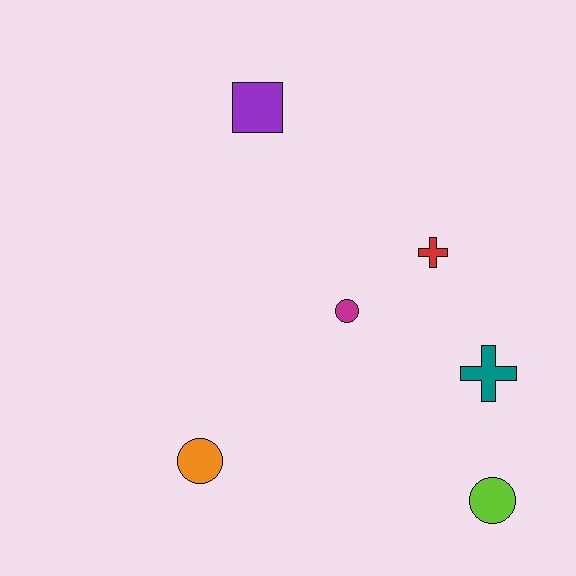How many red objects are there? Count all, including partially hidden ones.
There is 1 red object.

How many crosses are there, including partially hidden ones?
There are 2 crosses.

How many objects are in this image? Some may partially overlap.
There are 6 objects.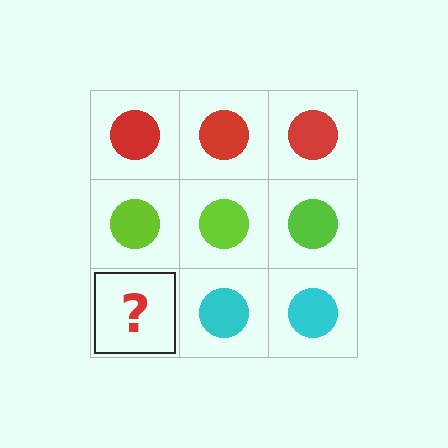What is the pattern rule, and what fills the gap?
The rule is that each row has a consistent color. The gap should be filled with a cyan circle.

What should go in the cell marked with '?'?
The missing cell should contain a cyan circle.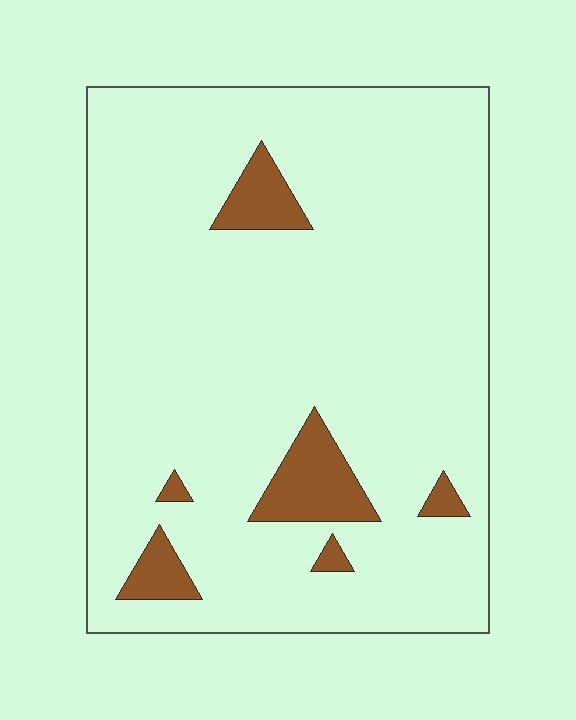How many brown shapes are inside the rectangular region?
6.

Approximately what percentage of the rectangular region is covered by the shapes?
Approximately 10%.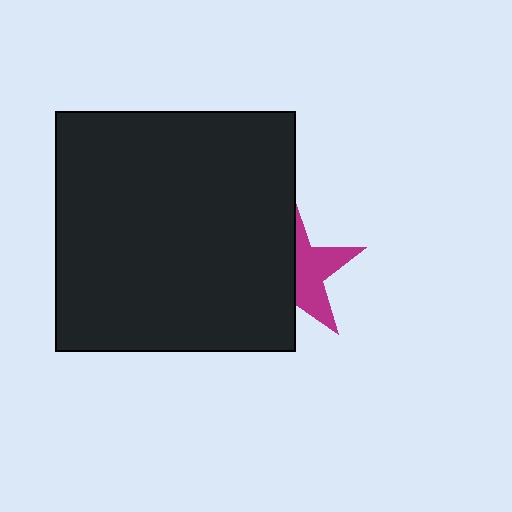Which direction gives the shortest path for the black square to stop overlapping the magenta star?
Moving left gives the shortest separation.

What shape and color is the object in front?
The object in front is a black square.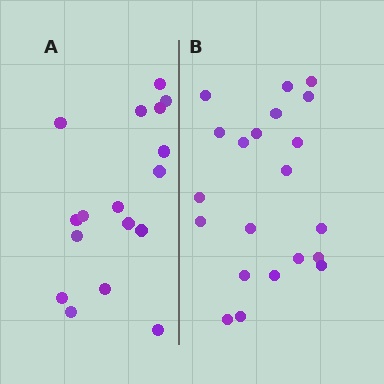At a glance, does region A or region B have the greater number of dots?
Region B (the right region) has more dots.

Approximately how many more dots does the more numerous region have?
Region B has about 4 more dots than region A.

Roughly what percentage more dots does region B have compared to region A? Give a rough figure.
About 25% more.